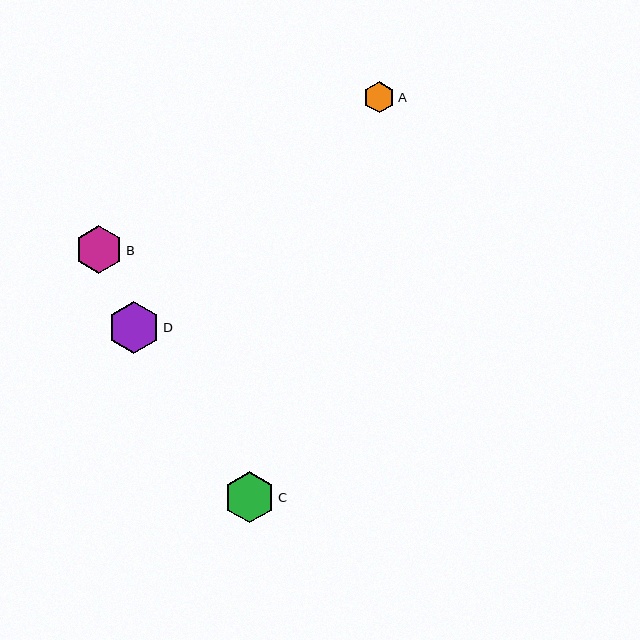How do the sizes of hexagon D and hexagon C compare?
Hexagon D and hexagon C are approximately the same size.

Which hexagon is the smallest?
Hexagon A is the smallest with a size of approximately 31 pixels.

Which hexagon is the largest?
Hexagon D is the largest with a size of approximately 52 pixels.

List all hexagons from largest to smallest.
From largest to smallest: D, C, B, A.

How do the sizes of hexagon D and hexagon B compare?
Hexagon D and hexagon B are approximately the same size.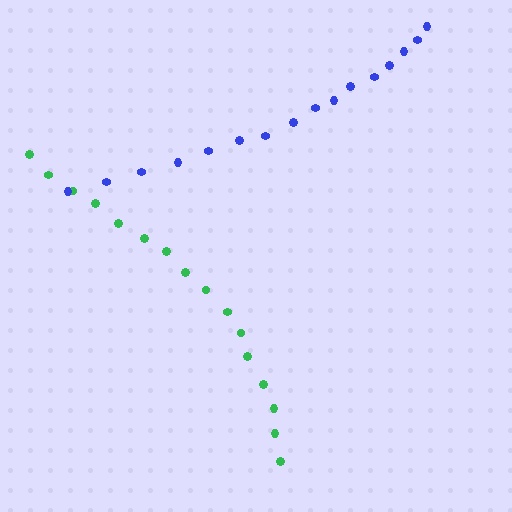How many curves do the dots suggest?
There are 2 distinct paths.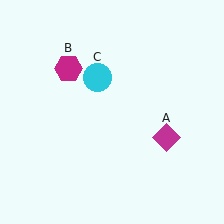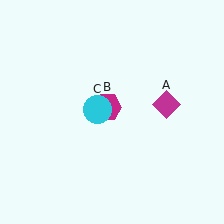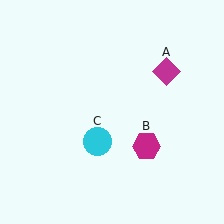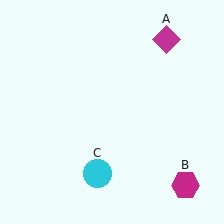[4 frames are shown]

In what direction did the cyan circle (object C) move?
The cyan circle (object C) moved down.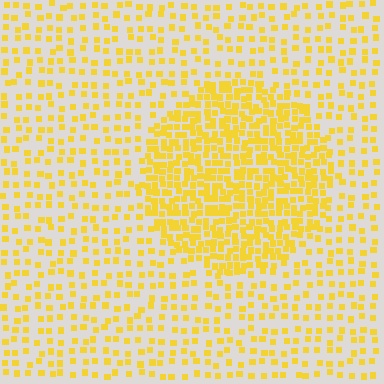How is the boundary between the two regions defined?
The boundary is defined by a change in element density (approximately 2.4x ratio). All elements are the same color, size, and shape.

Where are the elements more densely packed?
The elements are more densely packed inside the circle boundary.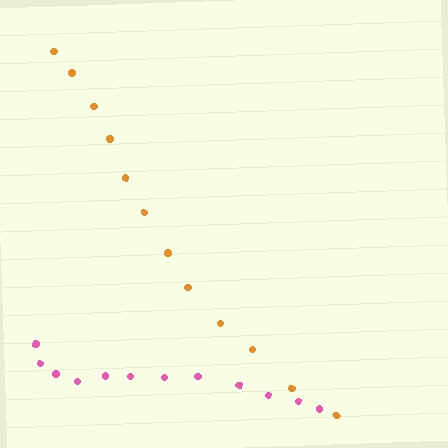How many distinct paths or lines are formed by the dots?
There are 2 distinct paths.